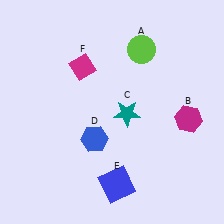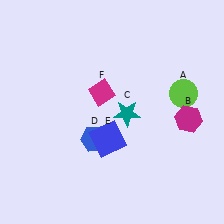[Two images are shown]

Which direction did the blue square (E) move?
The blue square (E) moved up.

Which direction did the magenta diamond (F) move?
The magenta diamond (F) moved down.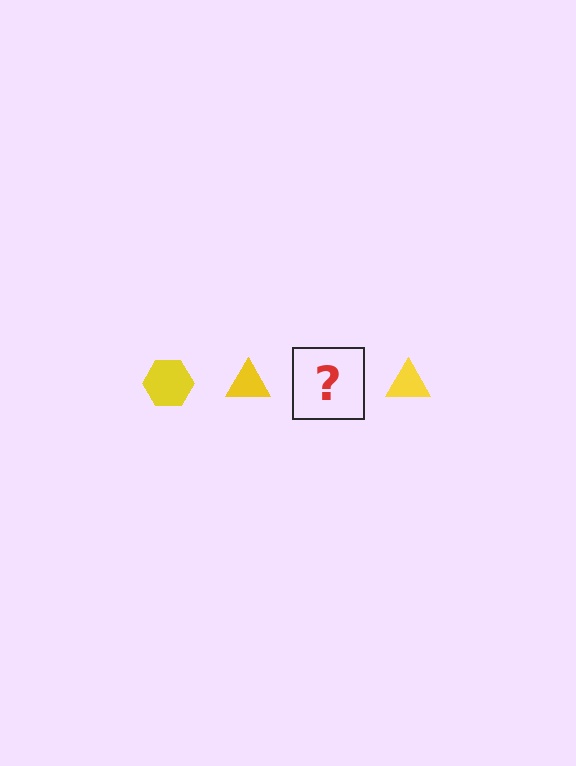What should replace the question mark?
The question mark should be replaced with a yellow hexagon.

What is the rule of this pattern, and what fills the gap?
The rule is that the pattern cycles through hexagon, triangle shapes in yellow. The gap should be filled with a yellow hexagon.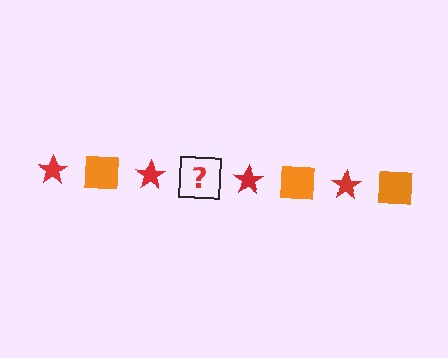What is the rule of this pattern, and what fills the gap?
The rule is that the pattern alternates between red star and orange square. The gap should be filled with an orange square.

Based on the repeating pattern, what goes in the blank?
The blank should be an orange square.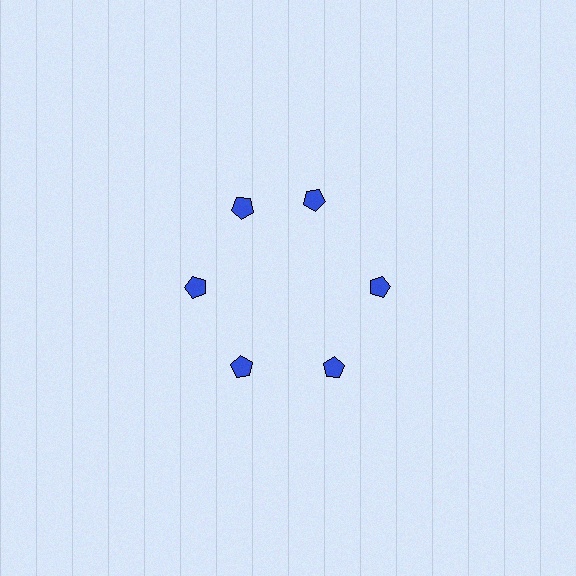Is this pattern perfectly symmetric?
No. The 6 blue pentagons are arranged in a ring, but one element near the 1 o'clock position is rotated out of alignment along the ring, breaking the 6-fold rotational symmetry.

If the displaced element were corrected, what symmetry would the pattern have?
It would have 6-fold rotational symmetry — the pattern would map onto itself every 60 degrees.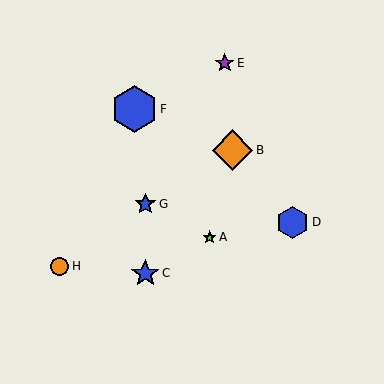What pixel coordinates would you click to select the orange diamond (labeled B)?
Click at (232, 150) to select the orange diamond B.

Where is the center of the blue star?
The center of the blue star is at (145, 273).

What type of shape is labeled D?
Shape D is a blue hexagon.